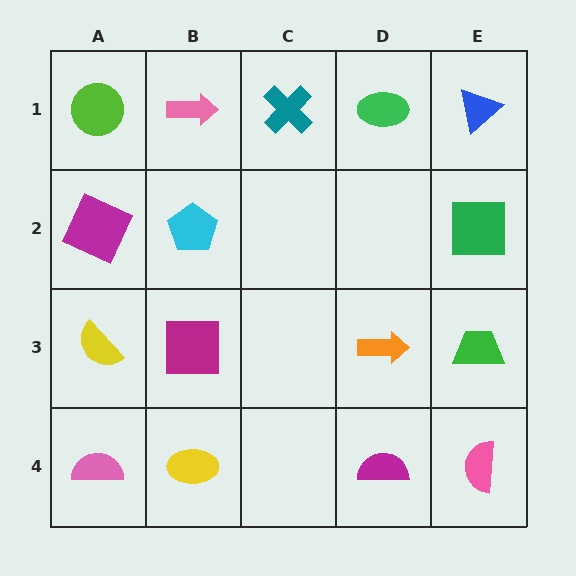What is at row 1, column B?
A pink arrow.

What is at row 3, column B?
A magenta square.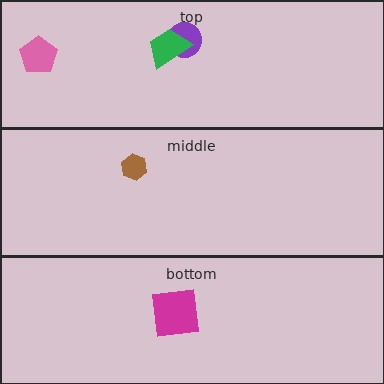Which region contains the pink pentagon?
The top region.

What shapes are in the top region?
The pink pentagon, the purple circle, the green trapezoid.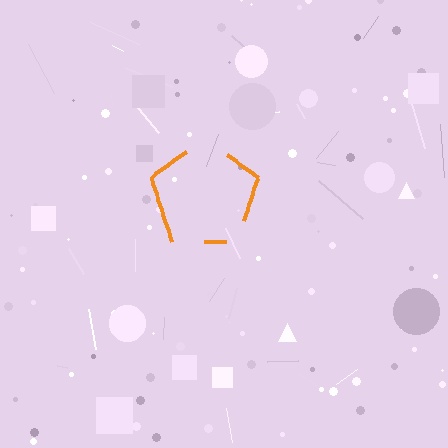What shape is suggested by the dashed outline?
The dashed outline suggests a pentagon.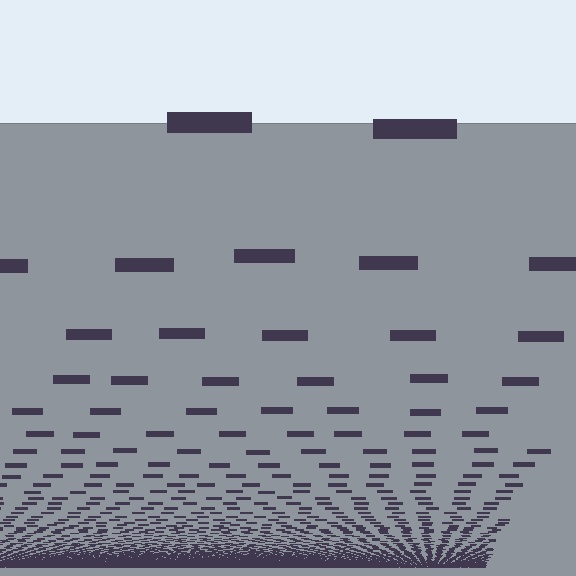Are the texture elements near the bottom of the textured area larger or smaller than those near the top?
Smaller. The gradient is inverted — elements near the bottom are smaller and denser.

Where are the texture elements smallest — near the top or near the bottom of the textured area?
Near the bottom.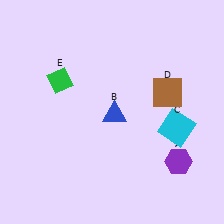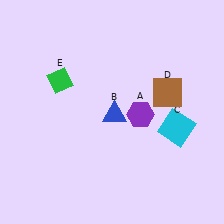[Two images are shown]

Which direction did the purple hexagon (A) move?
The purple hexagon (A) moved up.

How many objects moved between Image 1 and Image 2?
1 object moved between the two images.